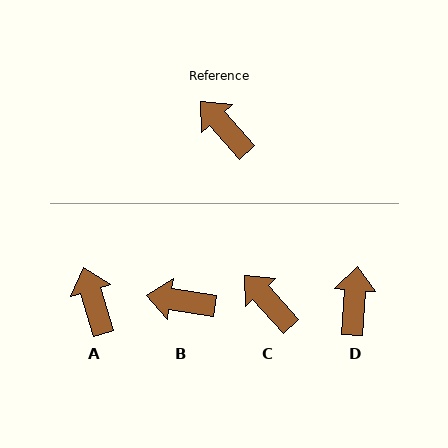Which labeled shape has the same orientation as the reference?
C.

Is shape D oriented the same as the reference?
No, it is off by about 47 degrees.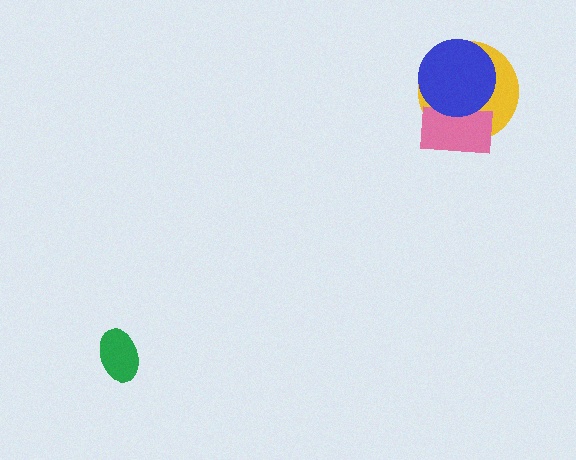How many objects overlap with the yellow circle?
2 objects overlap with the yellow circle.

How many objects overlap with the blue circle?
2 objects overlap with the blue circle.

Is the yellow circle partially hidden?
Yes, it is partially covered by another shape.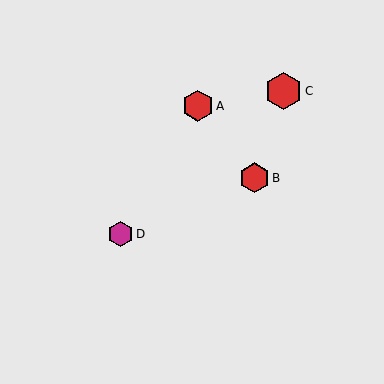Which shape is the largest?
The red hexagon (labeled C) is the largest.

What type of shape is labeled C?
Shape C is a red hexagon.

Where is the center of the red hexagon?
The center of the red hexagon is at (254, 178).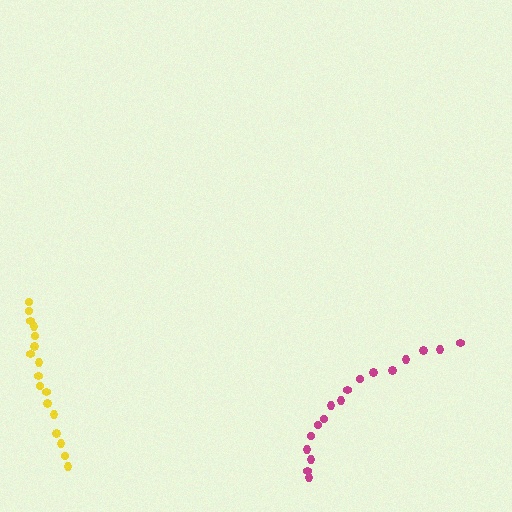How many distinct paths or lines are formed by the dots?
There are 2 distinct paths.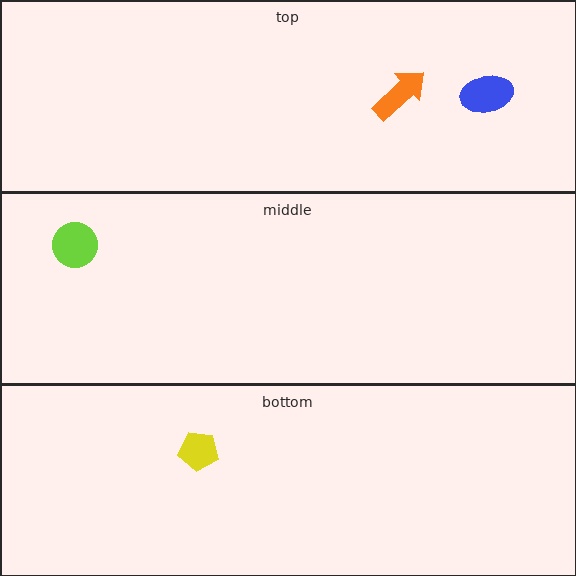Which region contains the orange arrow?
The top region.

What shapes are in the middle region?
The lime circle.